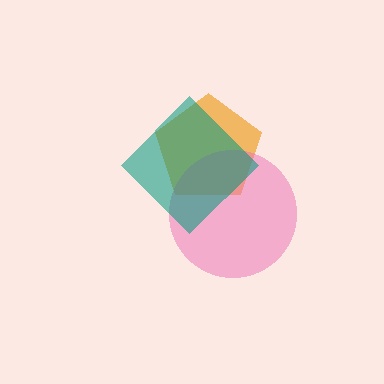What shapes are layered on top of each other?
The layered shapes are: an orange pentagon, a pink circle, a teal diamond.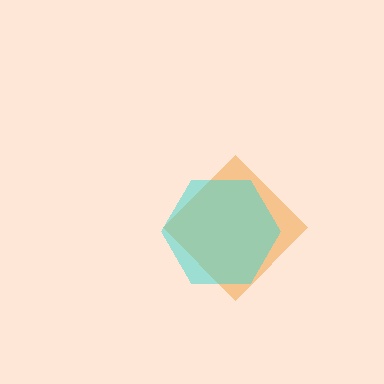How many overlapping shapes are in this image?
There are 2 overlapping shapes in the image.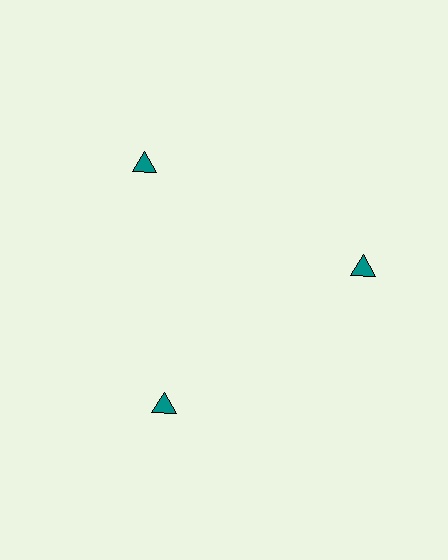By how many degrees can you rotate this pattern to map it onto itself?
The pattern maps onto itself every 120 degrees of rotation.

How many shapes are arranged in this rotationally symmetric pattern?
There are 3 shapes, arranged in 3 groups of 1.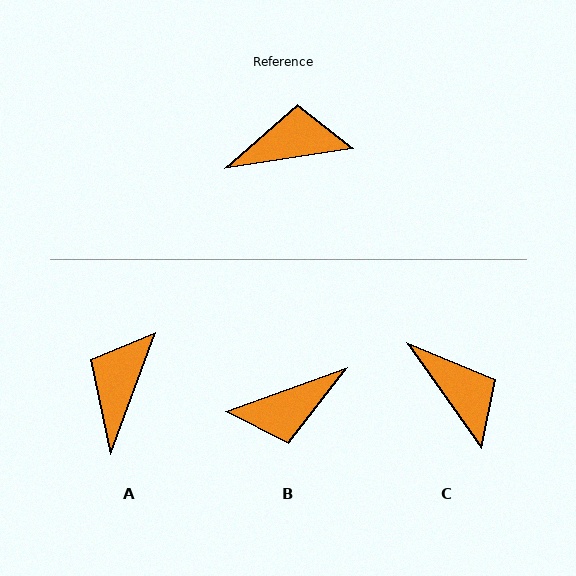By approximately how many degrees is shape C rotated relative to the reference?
Approximately 63 degrees clockwise.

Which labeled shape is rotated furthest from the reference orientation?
B, about 169 degrees away.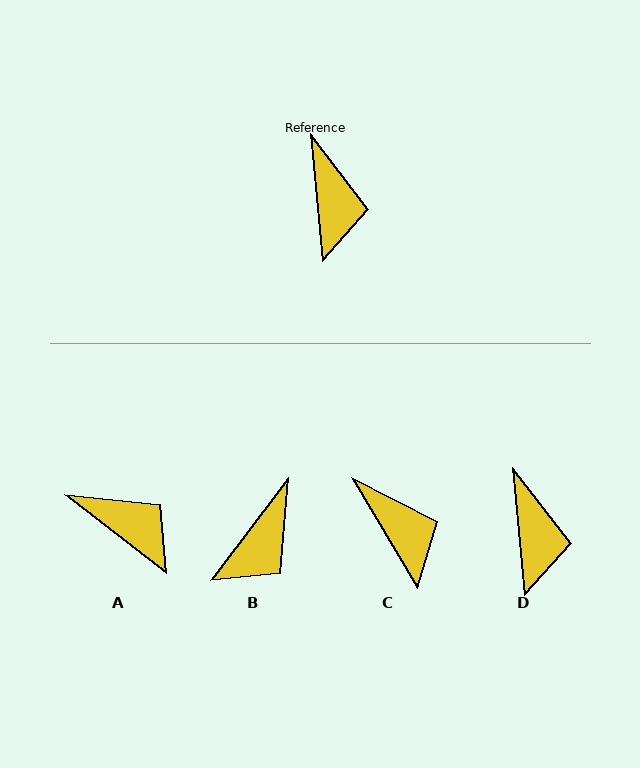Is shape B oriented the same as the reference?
No, it is off by about 42 degrees.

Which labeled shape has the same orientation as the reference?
D.